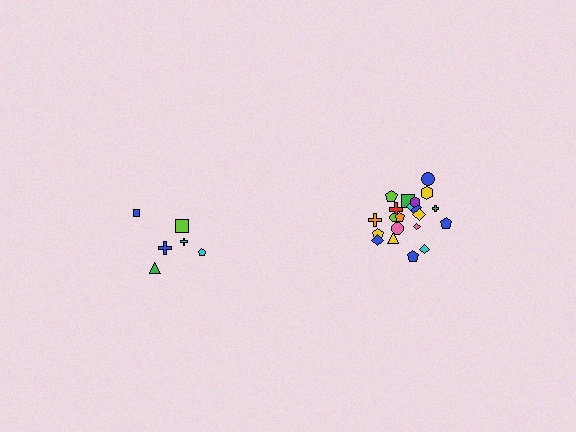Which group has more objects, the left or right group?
The right group.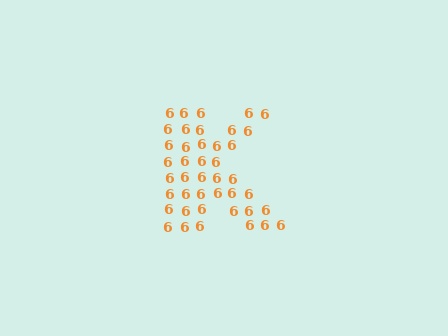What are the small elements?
The small elements are digit 6's.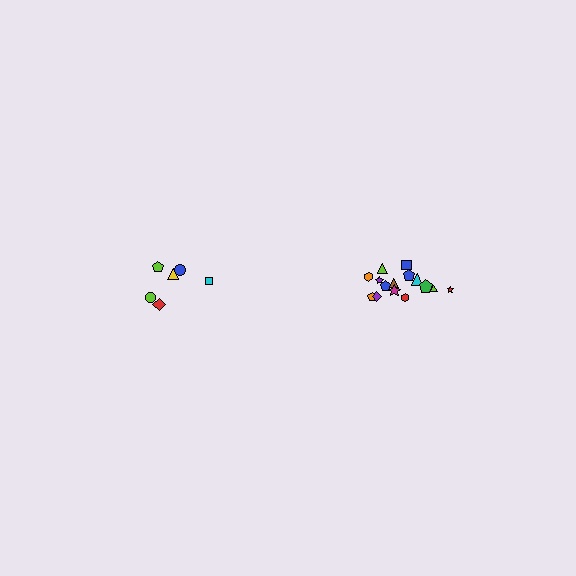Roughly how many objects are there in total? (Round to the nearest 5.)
Roughly 20 objects in total.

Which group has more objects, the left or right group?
The right group.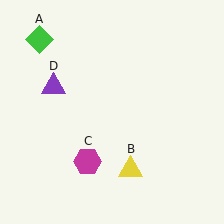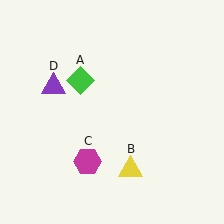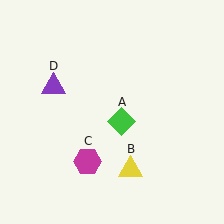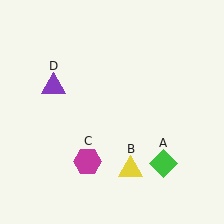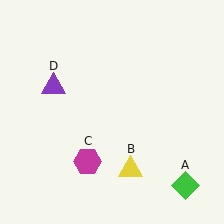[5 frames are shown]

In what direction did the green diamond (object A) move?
The green diamond (object A) moved down and to the right.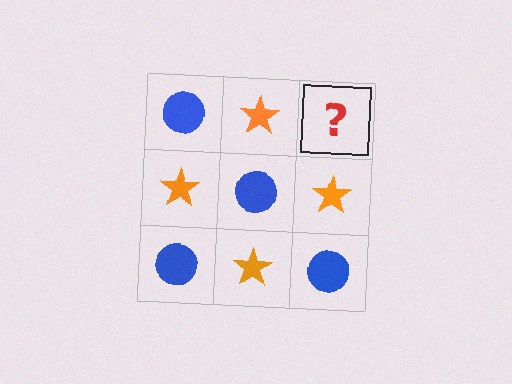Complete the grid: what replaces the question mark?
The question mark should be replaced with a blue circle.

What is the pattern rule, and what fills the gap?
The rule is that it alternates blue circle and orange star in a checkerboard pattern. The gap should be filled with a blue circle.